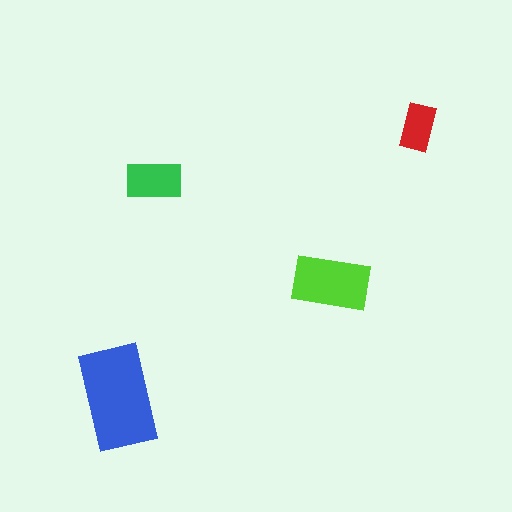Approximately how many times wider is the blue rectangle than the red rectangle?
About 2 times wider.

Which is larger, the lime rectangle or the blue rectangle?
The blue one.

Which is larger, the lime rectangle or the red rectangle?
The lime one.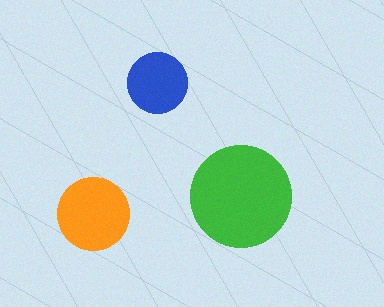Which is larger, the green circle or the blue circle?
The green one.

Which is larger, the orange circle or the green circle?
The green one.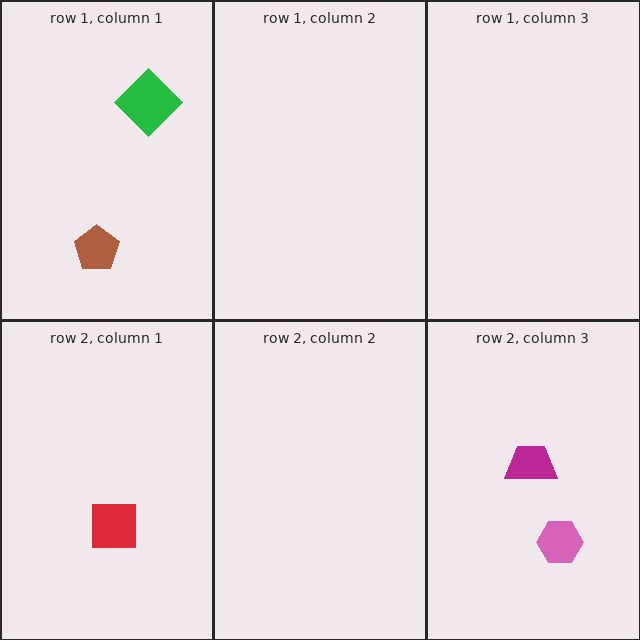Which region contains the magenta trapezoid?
The row 2, column 3 region.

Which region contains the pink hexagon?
The row 2, column 3 region.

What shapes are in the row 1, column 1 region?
The green diamond, the brown pentagon.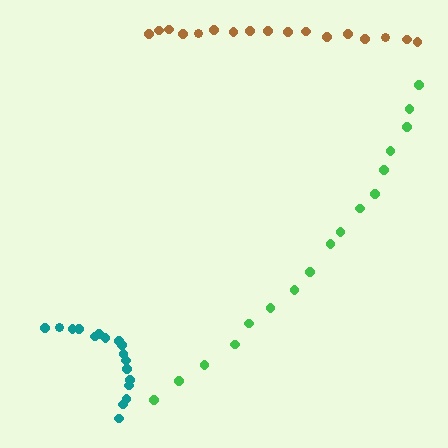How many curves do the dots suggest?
There are 3 distinct paths.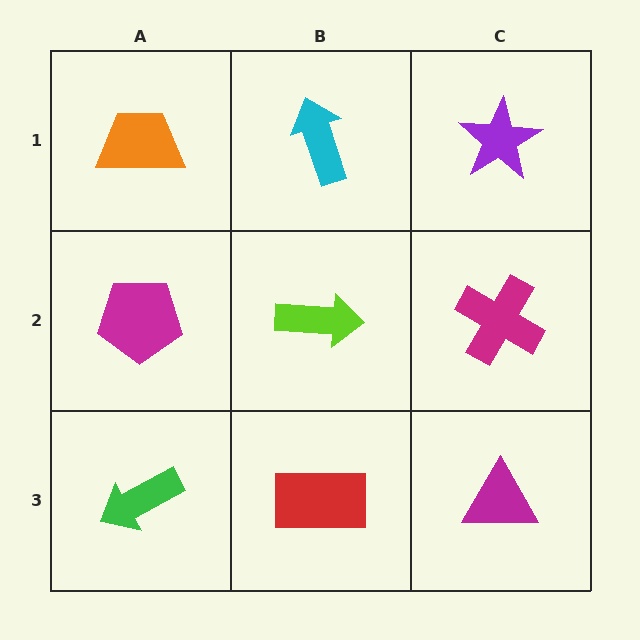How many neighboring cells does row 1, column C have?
2.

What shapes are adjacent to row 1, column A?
A magenta pentagon (row 2, column A), a cyan arrow (row 1, column B).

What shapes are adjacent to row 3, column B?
A lime arrow (row 2, column B), a green arrow (row 3, column A), a magenta triangle (row 3, column C).